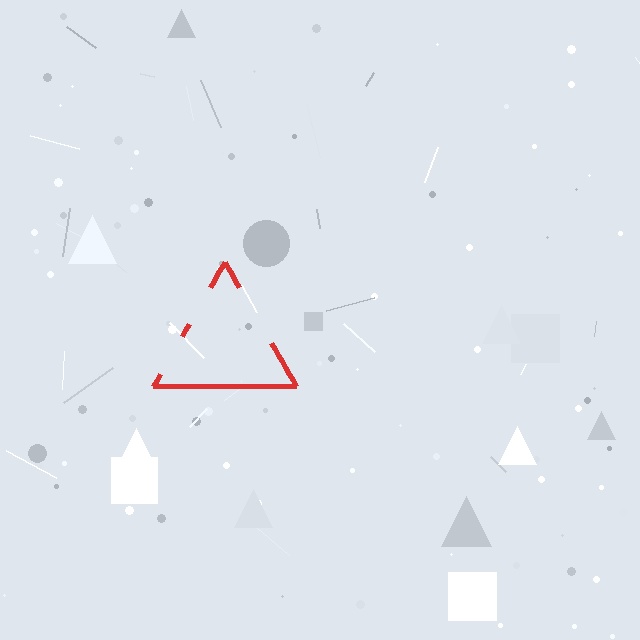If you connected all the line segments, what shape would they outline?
They would outline a triangle.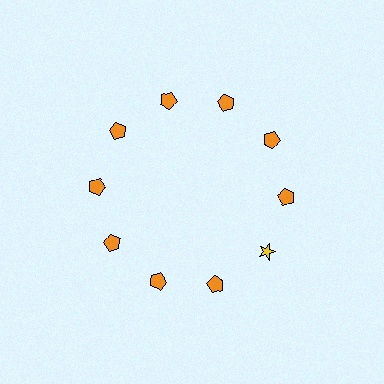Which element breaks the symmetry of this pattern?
The yellow star at roughly the 4 o'clock position breaks the symmetry. All other shapes are orange pentagons.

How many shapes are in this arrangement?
There are 10 shapes arranged in a ring pattern.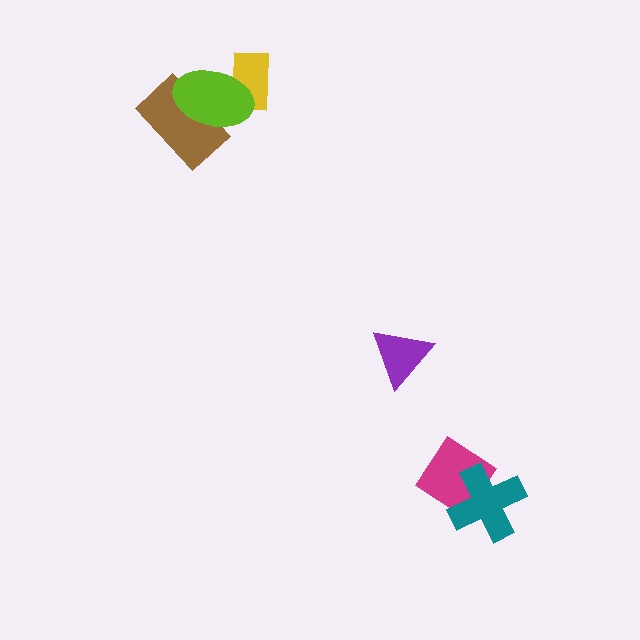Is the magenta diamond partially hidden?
Yes, it is partially covered by another shape.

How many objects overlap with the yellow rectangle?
1 object overlaps with the yellow rectangle.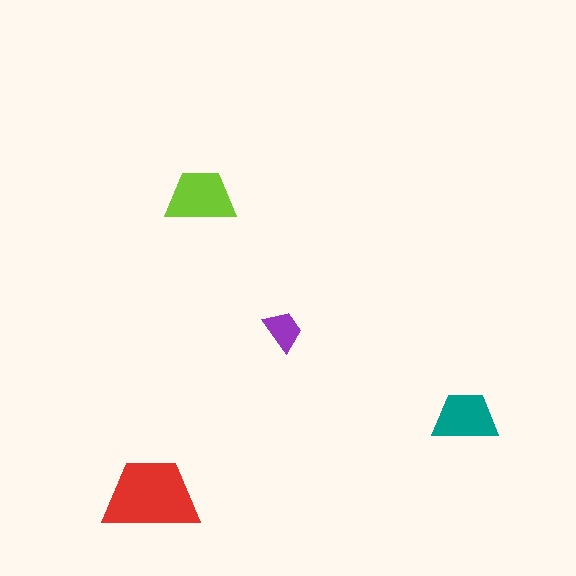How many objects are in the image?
There are 4 objects in the image.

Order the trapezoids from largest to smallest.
the red one, the lime one, the teal one, the purple one.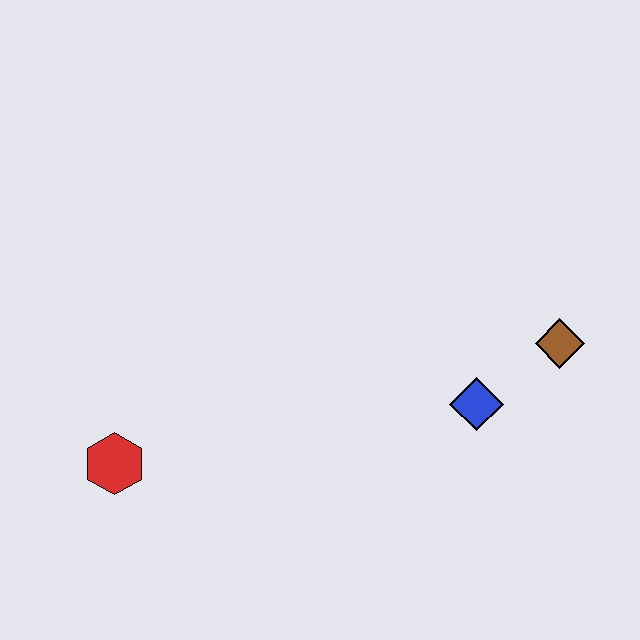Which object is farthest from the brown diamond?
The red hexagon is farthest from the brown diamond.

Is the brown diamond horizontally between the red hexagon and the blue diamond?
No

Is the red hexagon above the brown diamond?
No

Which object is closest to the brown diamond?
The blue diamond is closest to the brown diamond.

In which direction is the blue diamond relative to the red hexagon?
The blue diamond is to the right of the red hexagon.